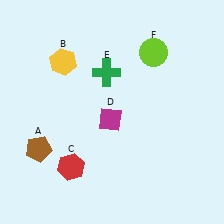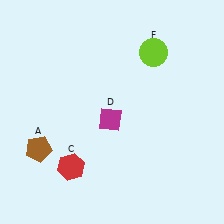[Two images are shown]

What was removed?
The yellow hexagon (B), the green cross (E) were removed in Image 2.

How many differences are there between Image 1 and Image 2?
There are 2 differences between the two images.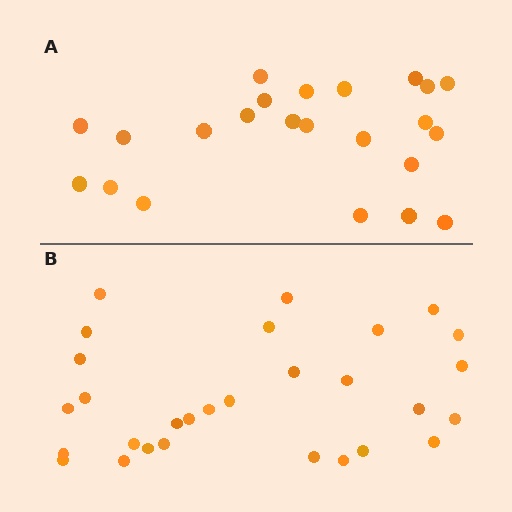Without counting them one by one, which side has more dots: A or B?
Region B (the bottom region) has more dots.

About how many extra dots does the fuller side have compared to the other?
Region B has about 6 more dots than region A.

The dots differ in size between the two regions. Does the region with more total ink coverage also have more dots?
No. Region A has more total ink coverage because its dots are larger, but region B actually contains more individual dots. Total area can be misleading — the number of items is what matters here.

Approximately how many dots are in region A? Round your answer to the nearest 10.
About 20 dots. (The exact count is 23, which rounds to 20.)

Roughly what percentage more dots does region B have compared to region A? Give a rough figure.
About 25% more.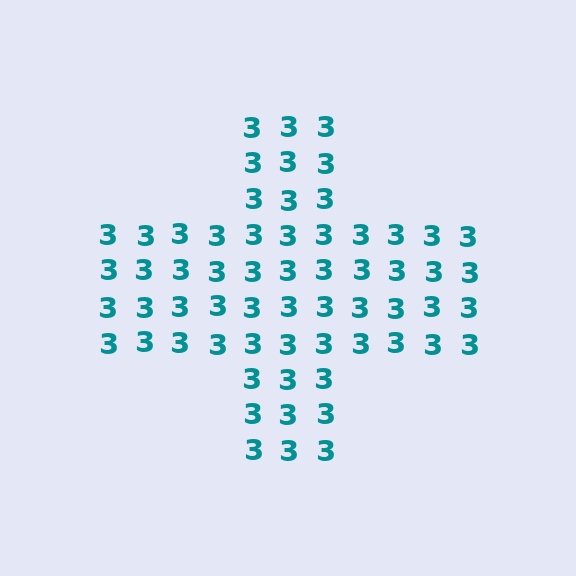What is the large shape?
The large shape is a cross.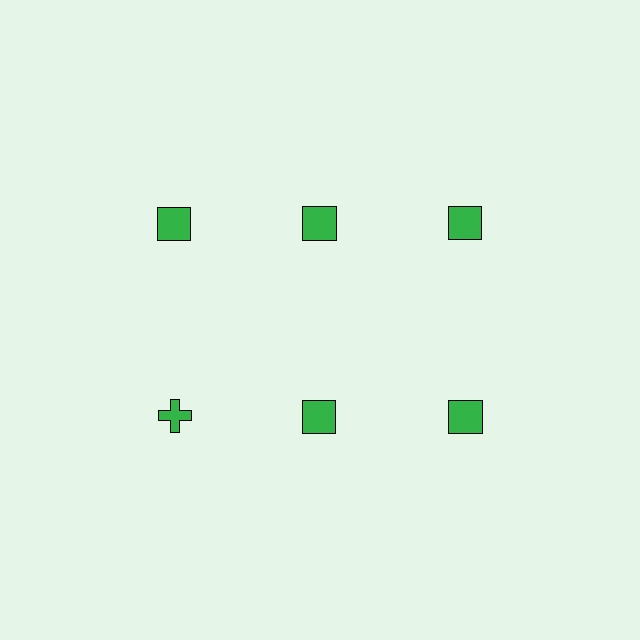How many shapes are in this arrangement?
There are 6 shapes arranged in a grid pattern.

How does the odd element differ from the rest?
It has a different shape: cross instead of square.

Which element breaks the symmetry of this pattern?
The green cross in the second row, leftmost column breaks the symmetry. All other shapes are green squares.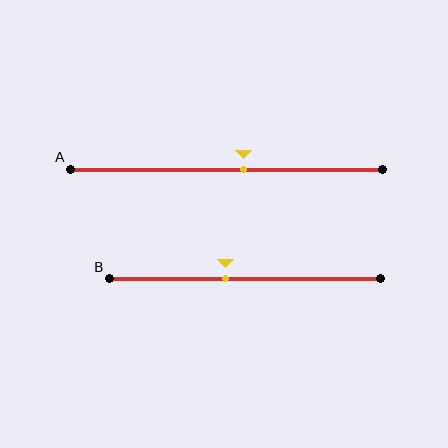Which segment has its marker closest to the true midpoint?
Segment A has its marker closest to the true midpoint.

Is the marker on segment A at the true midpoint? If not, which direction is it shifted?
No, the marker on segment A is shifted to the right by about 5% of the segment length.